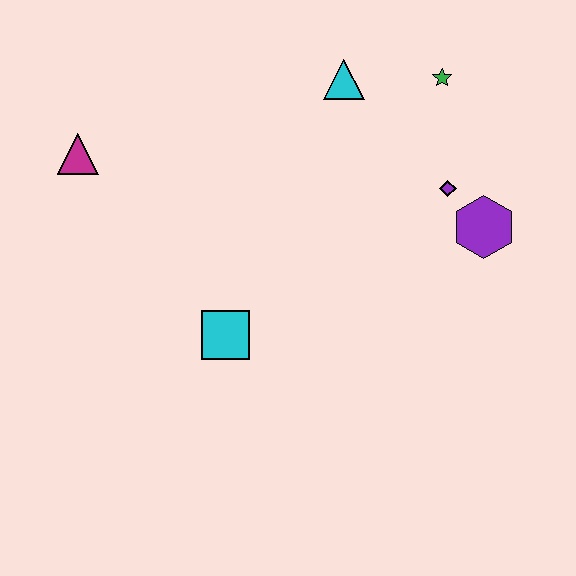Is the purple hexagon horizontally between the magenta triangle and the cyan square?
No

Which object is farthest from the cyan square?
The green star is farthest from the cyan square.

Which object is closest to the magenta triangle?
The cyan square is closest to the magenta triangle.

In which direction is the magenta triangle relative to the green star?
The magenta triangle is to the left of the green star.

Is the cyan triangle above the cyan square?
Yes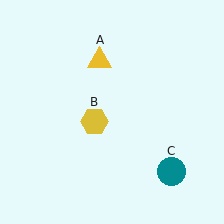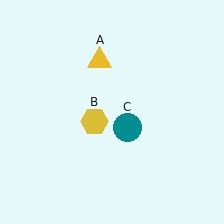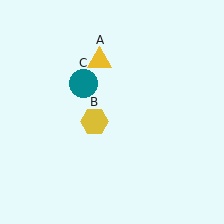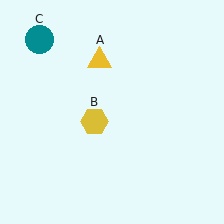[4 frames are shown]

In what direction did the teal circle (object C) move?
The teal circle (object C) moved up and to the left.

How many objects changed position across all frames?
1 object changed position: teal circle (object C).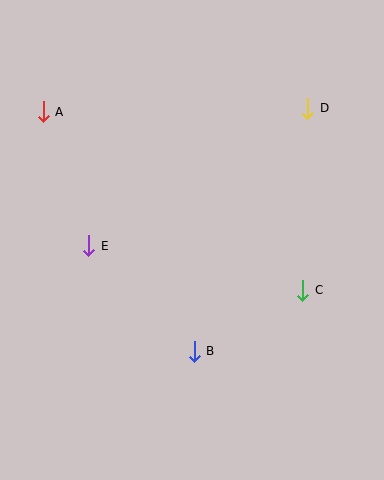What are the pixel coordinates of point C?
Point C is at (303, 290).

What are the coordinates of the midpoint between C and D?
The midpoint between C and D is at (305, 199).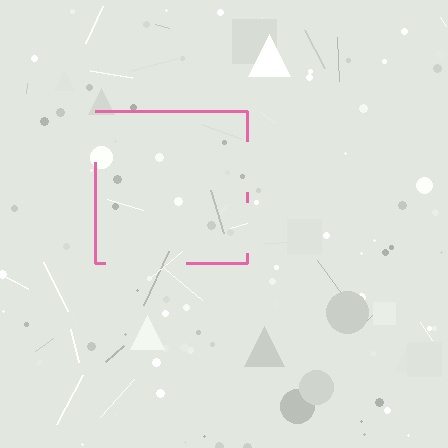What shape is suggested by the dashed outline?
The dashed outline suggests a square.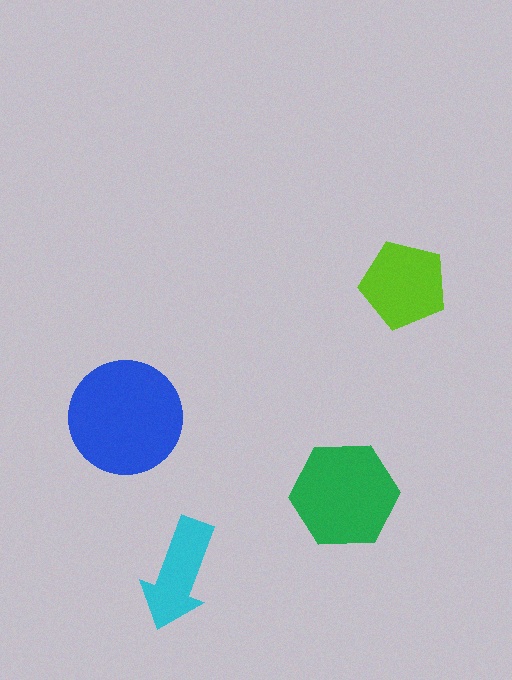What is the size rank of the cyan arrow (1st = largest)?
4th.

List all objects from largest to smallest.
The blue circle, the green hexagon, the lime pentagon, the cyan arrow.